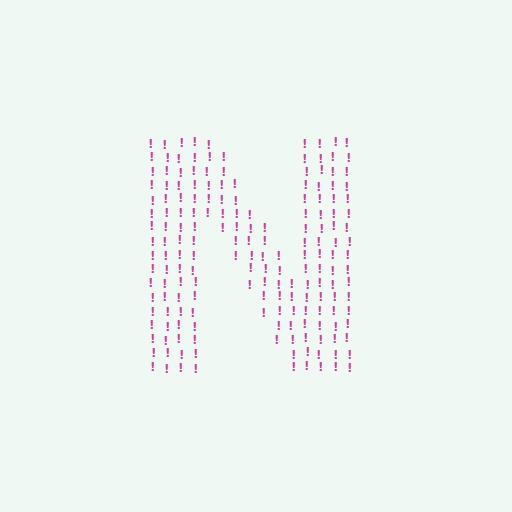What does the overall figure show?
The overall figure shows the letter N.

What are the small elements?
The small elements are exclamation marks.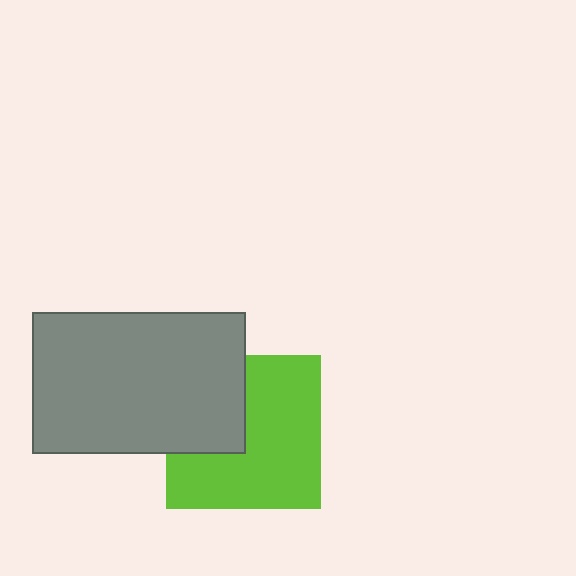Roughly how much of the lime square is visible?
Most of it is visible (roughly 67%).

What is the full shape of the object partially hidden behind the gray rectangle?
The partially hidden object is a lime square.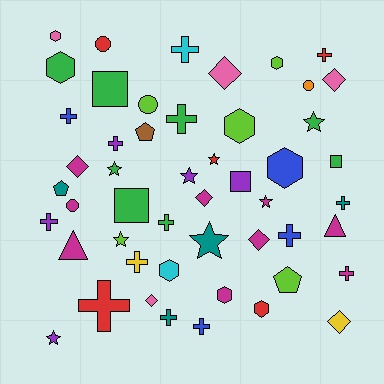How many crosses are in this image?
There are 14 crosses.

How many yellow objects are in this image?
There are 2 yellow objects.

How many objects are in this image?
There are 50 objects.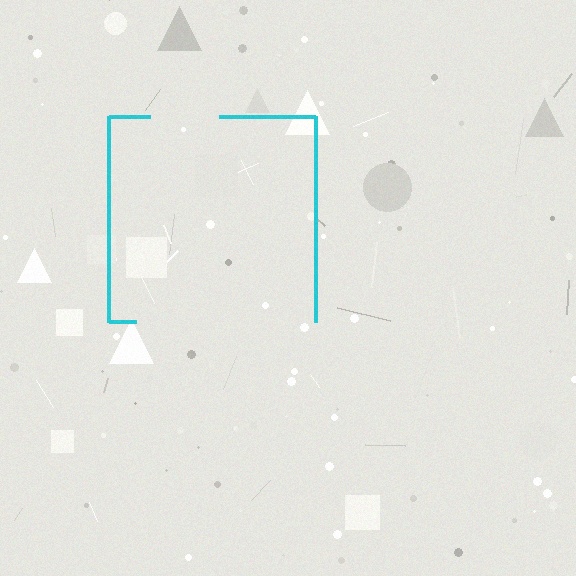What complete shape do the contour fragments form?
The contour fragments form a square.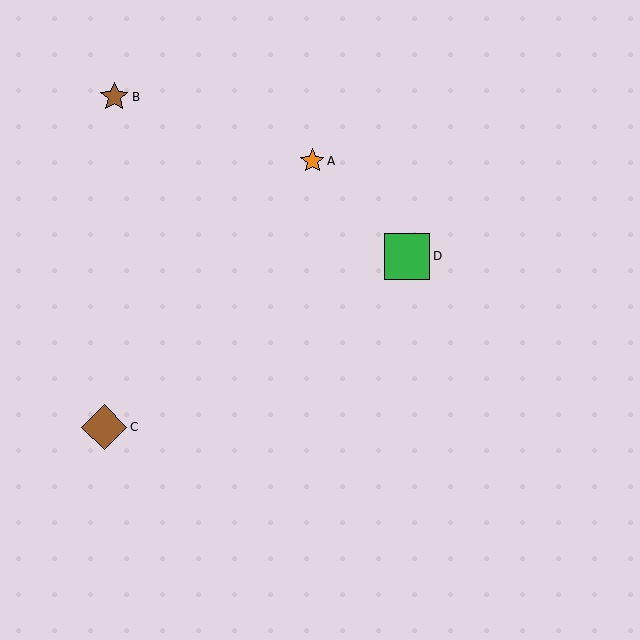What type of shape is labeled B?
Shape B is a brown star.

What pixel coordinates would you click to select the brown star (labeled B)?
Click at (114, 97) to select the brown star B.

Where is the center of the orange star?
The center of the orange star is at (312, 161).